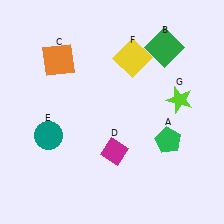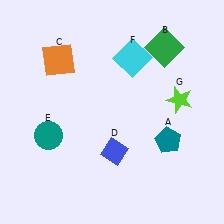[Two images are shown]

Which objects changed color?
A changed from green to teal. D changed from magenta to blue. F changed from yellow to cyan.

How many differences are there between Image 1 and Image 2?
There are 3 differences between the two images.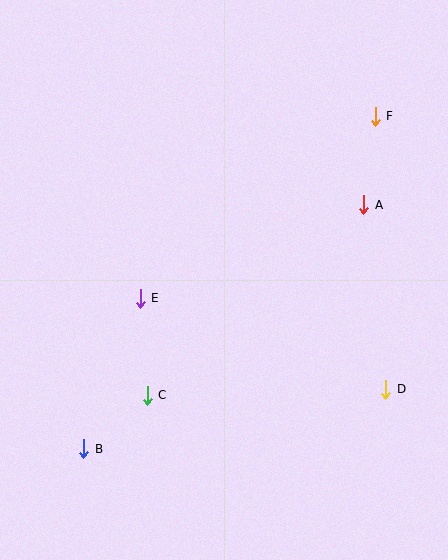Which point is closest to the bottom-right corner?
Point D is closest to the bottom-right corner.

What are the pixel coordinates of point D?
Point D is at (386, 389).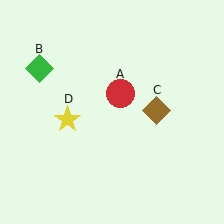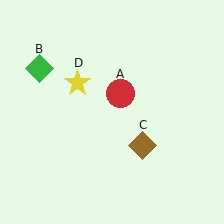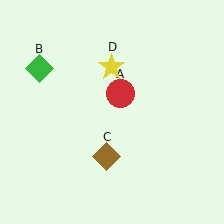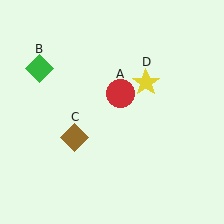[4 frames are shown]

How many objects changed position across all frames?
2 objects changed position: brown diamond (object C), yellow star (object D).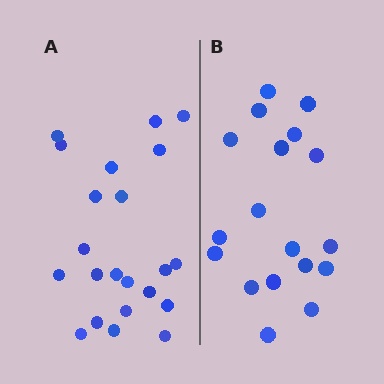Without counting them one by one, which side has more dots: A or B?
Region A (the left region) has more dots.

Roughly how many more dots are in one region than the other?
Region A has about 4 more dots than region B.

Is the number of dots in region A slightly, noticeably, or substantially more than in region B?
Region A has only slightly more — the two regions are fairly close. The ratio is roughly 1.2 to 1.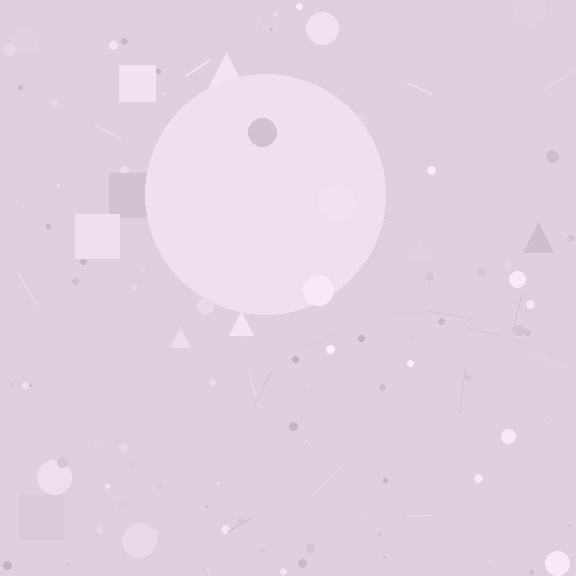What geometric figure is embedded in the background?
A circle is embedded in the background.